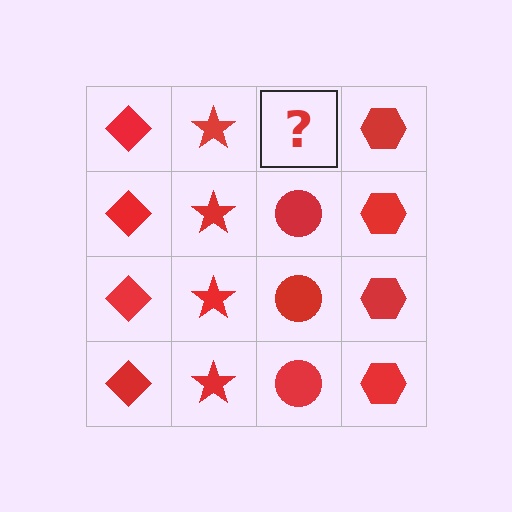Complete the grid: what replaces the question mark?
The question mark should be replaced with a red circle.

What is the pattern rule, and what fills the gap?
The rule is that each column has a consistent shape. The gap should be filled with a red circle.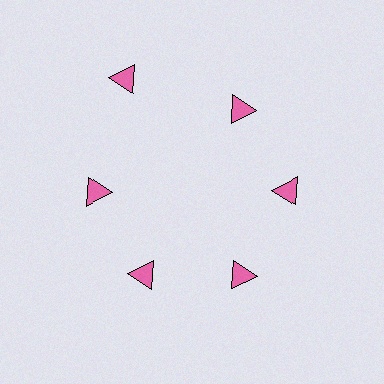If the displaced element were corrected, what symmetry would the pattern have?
It would have 6-fold rotational symmetry — the pattern would map onto itself every 60 degrees.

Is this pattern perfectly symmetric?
No. The 6 pink triangles are arranged in a ring, but one element near the 11 o'clock position is pushed outward from the center, breaking the 6-fold rotational symmetry.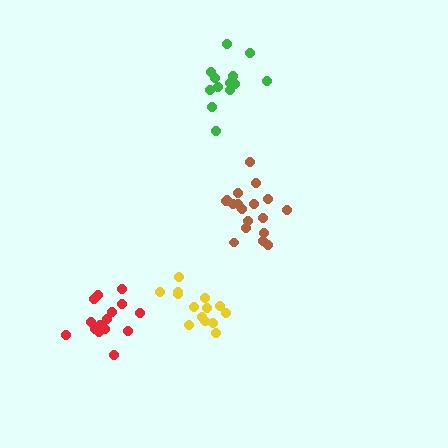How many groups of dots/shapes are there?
There are 4 groups.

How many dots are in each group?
Group 1: 15 dots, Group 2: 18 dots, Group 3: 14 dots, Group 4: 13 dots (60 total).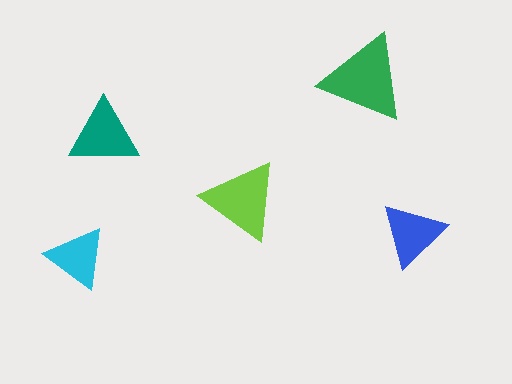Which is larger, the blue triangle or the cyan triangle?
The blue one.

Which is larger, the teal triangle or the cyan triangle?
The teal one.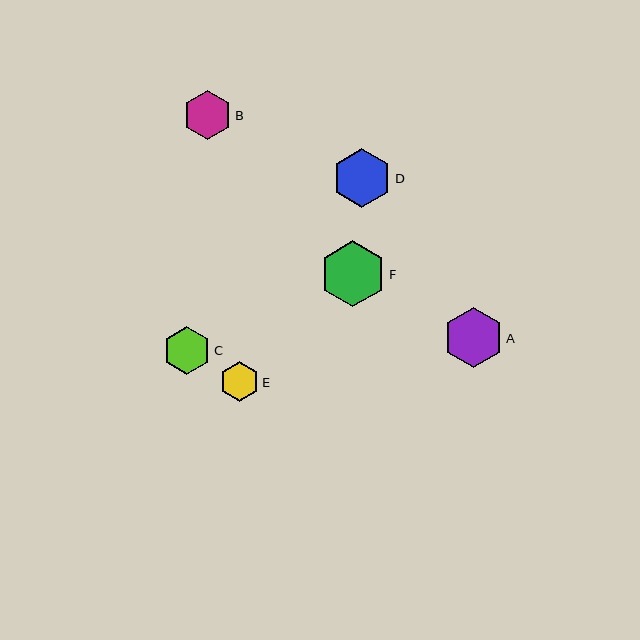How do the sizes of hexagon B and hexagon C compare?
Hexagon B and hexagon C are approximately the same size.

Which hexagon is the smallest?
Hexagon E is the smallest with a size of approximately 40 pixels.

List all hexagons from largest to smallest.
From largest to smallest: F, D, A, B, C, E.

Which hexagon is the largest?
Hexagon F is the largest with a size of approximately 66 pixels.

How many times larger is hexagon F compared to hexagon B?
Hexagon F is approximately 1.3 times the size of hexagon B.